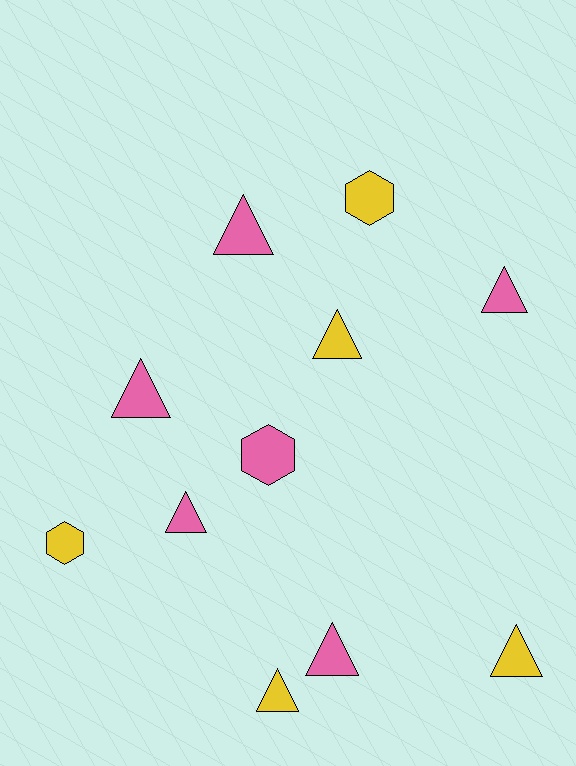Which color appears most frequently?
Pink, with 6 objects.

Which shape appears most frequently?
Triangle, with 8 objects.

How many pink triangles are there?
There are 5 pink triangles.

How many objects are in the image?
There are 11 objects.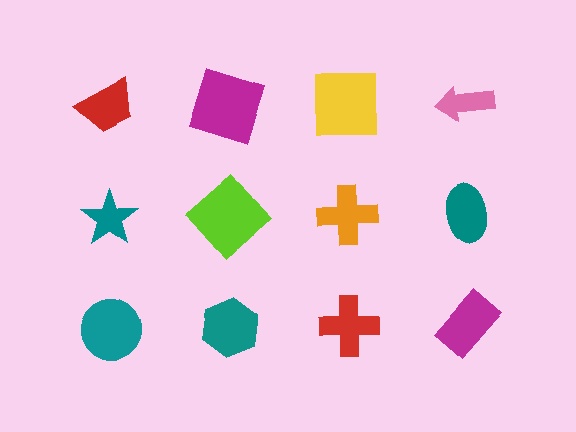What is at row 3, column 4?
A magenta rectangle.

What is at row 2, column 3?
An orange cross.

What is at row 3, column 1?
A teal circle.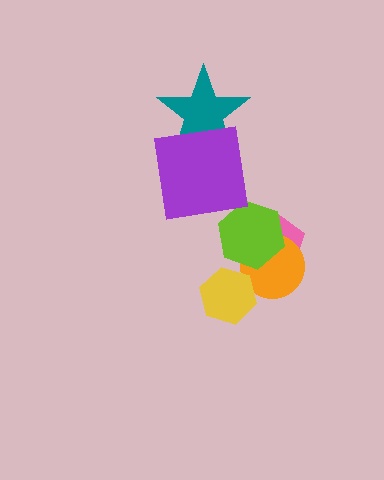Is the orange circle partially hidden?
Yes, it is partially covered by another shape.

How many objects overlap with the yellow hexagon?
1 object overlaps with the yellow hexagon.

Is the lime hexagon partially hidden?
No, no other shape covers it.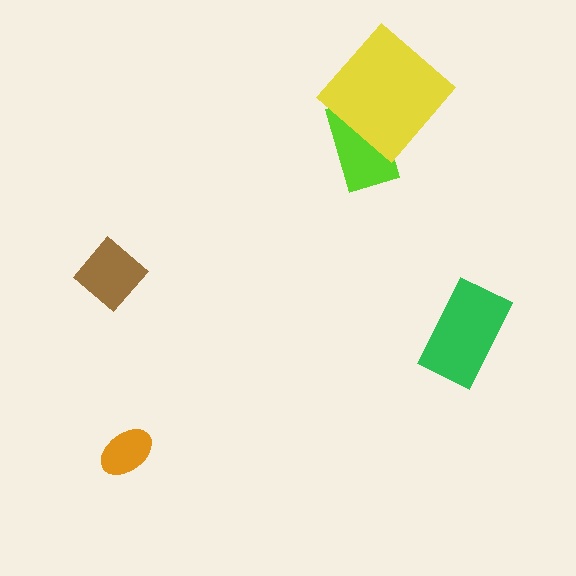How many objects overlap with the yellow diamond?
1 object overlaps with the yellow diamond.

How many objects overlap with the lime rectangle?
1 object overlaps with the lime rectangle.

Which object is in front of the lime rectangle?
The yellow diamond is in front of the lime rectangle.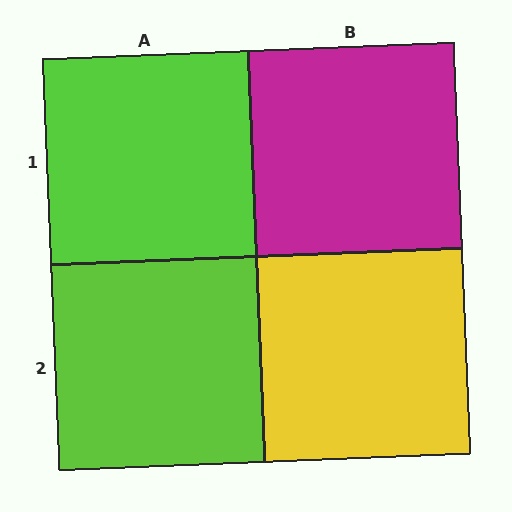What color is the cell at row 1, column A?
Lime.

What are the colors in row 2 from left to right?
Lime, yellow.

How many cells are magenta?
1 cell is magenta.